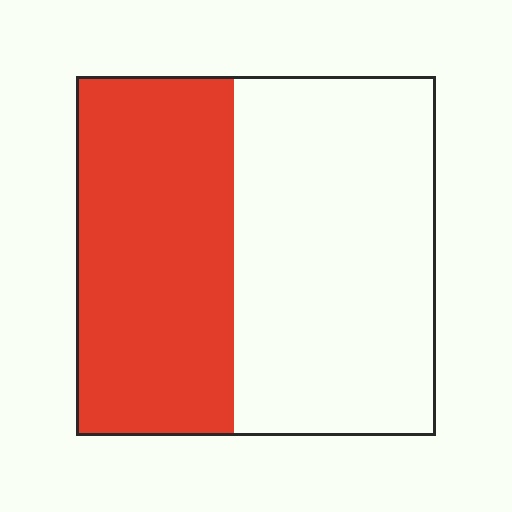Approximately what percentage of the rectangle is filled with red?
Approximately 45%.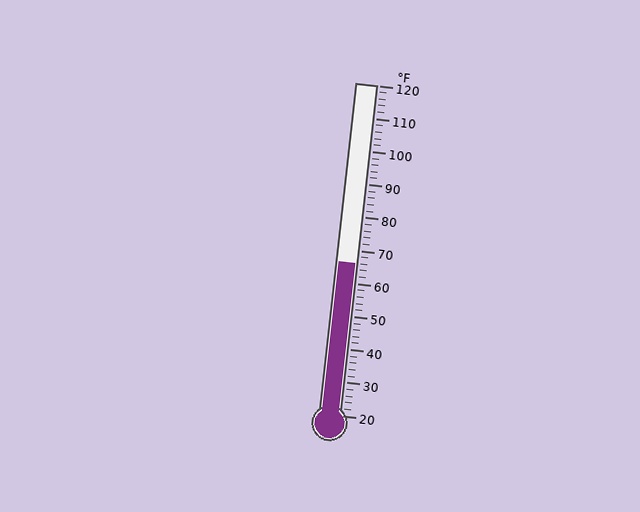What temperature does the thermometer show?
The thermometer shows approximately 66°F.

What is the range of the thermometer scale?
The thermometer scale ranges from 20°F to 120°F.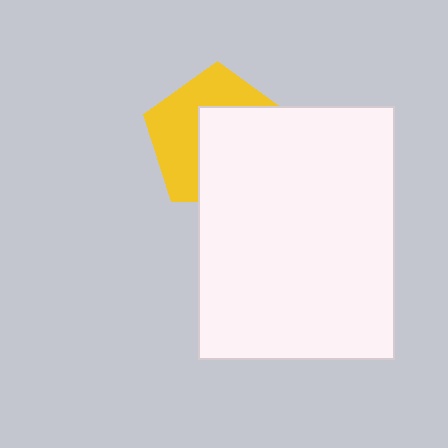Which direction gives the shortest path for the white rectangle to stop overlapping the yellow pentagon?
Moving toward the lower-right gives the shortest separation.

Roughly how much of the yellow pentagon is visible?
About half of it is visible (roughly 46%).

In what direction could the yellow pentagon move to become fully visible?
The yellow pentagon could move toward the upper-left. That would shift it out from behind the white rectangle entirely.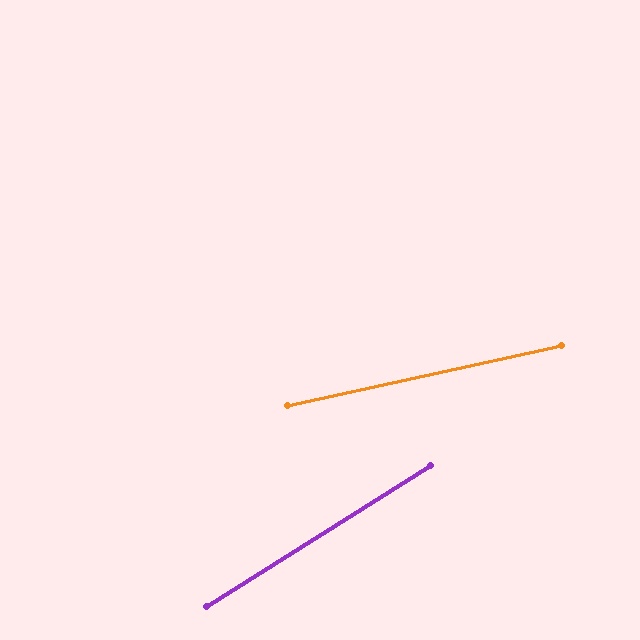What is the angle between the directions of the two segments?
Approximately 20 degrees.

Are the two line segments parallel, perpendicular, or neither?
Neither parallel nor perpendicular — they differ by about 20°.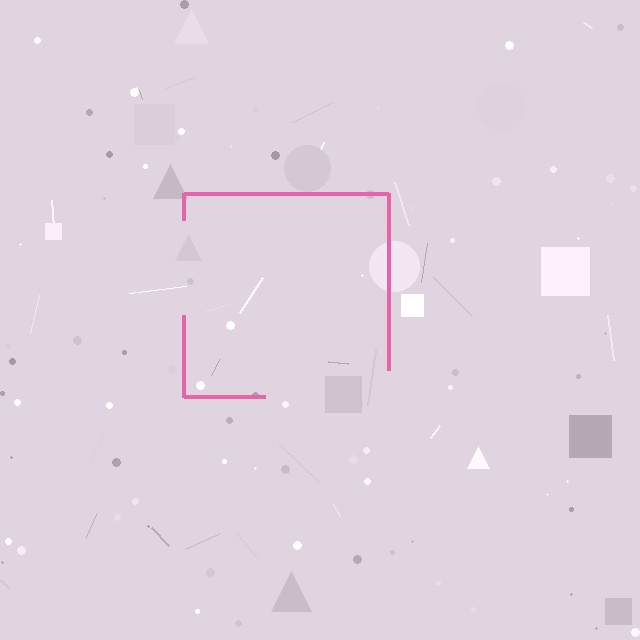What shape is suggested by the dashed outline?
The dashed outline suggests a square.